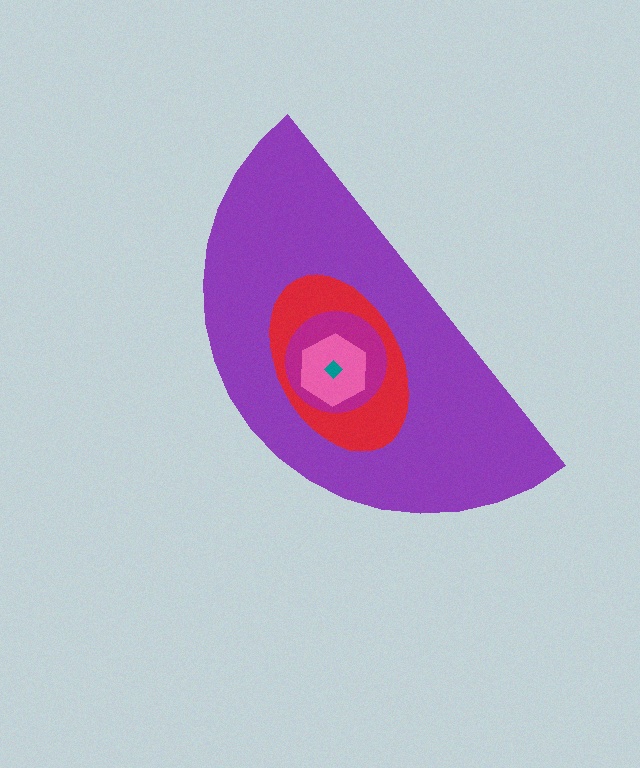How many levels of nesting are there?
5.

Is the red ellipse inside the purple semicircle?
Yes.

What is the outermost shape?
The purple semicircle.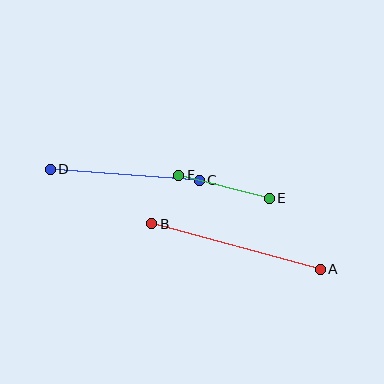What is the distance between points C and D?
The distance is approximately 149 pixels.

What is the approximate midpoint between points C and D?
The midpoint is at approximately (125, 175) pixels.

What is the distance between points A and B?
The distance is approximately 175 pixels.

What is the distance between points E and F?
The distance is approximately 94 pixels.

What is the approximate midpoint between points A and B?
The midpoint is at approximately (236, 246) pixels.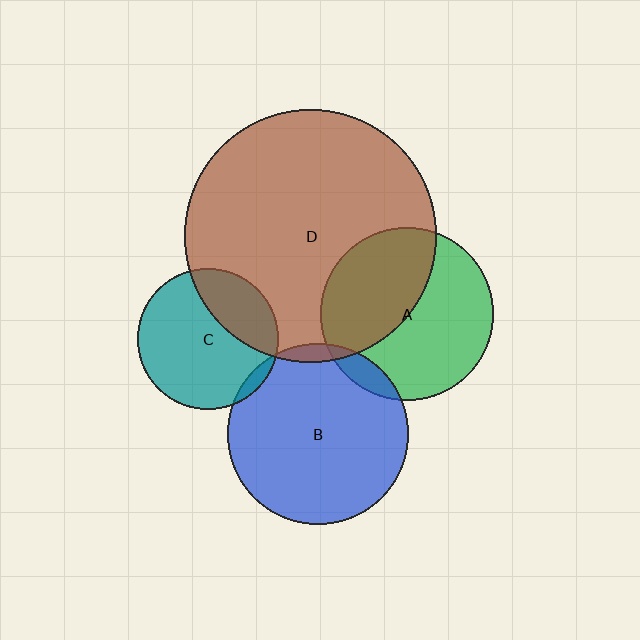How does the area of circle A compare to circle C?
Approximately 1.5 times.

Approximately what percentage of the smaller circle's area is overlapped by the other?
Approximately 5%.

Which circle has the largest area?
Circle D (brown).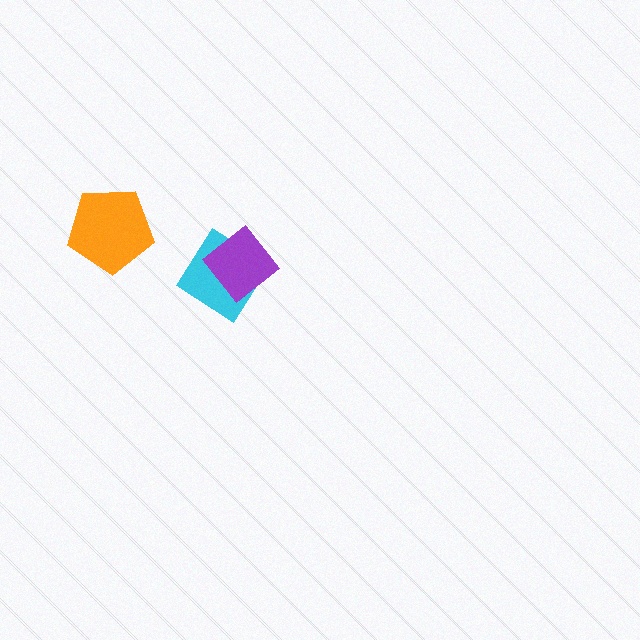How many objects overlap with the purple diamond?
1 object overlaps with the purple diamond.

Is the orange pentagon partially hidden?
No, no other shape covers it.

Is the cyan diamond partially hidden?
Yes, it is partially covered by another shape.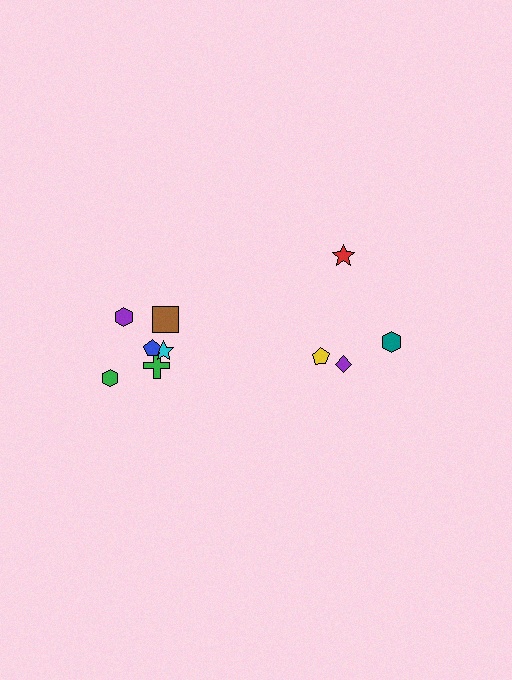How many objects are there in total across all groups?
There are 10 objects.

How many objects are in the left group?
There are 6 objects.